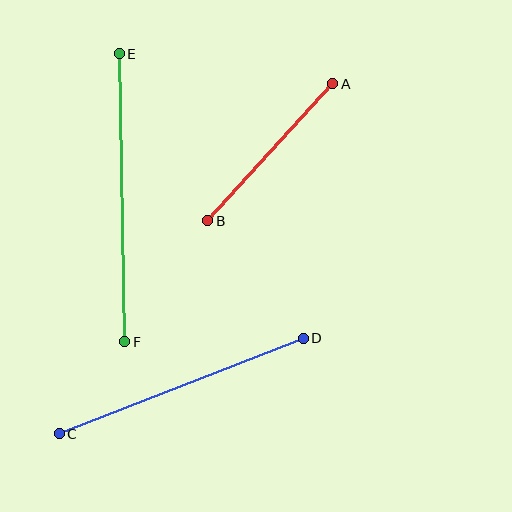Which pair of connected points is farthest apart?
Points E and F are farthest apart.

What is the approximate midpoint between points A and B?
The midpoint is at approximately (270, 152) pixels.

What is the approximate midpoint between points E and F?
The midpoint is at approximately (122, 198) pixels.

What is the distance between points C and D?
The distance is approximately 262 pixels.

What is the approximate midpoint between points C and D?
The midpoint is at approximately (181, 386) pixels.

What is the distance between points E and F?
The distance is approximately 288 pixels.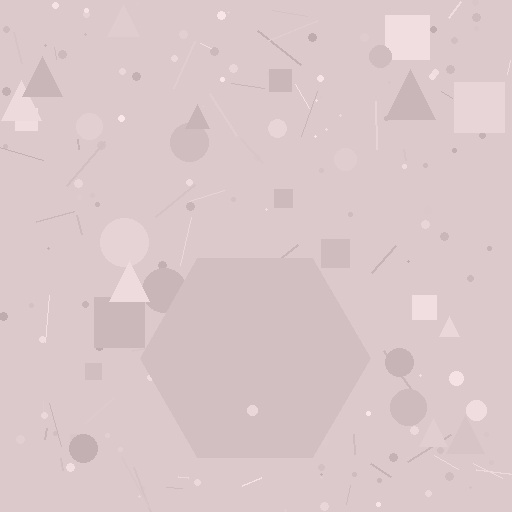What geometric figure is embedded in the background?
A hexagon is embedded in the background.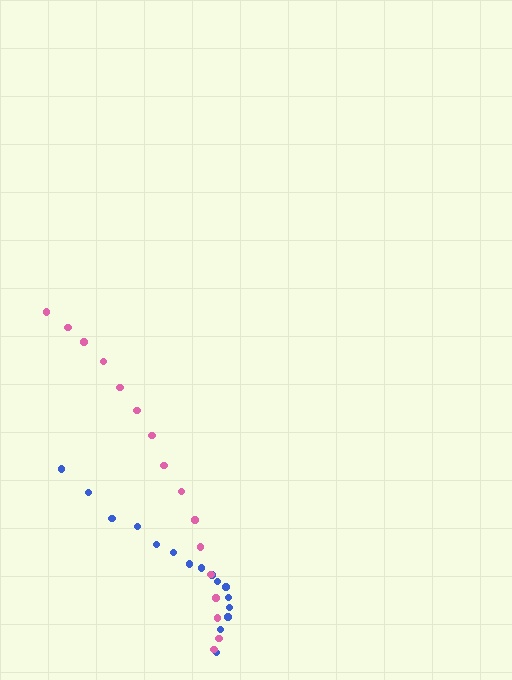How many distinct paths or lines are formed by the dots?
There are 2 distinct paths.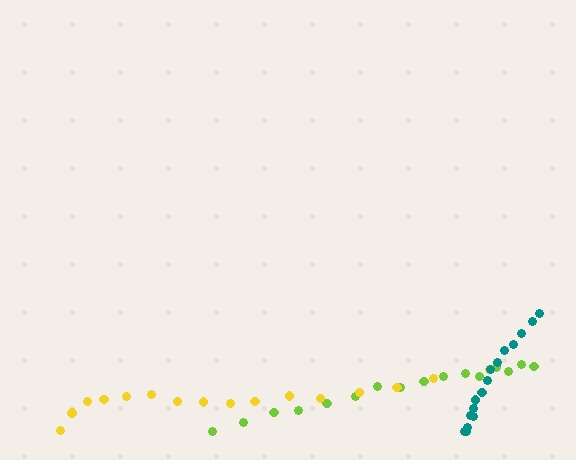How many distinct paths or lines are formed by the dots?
There are 3 distinct paths.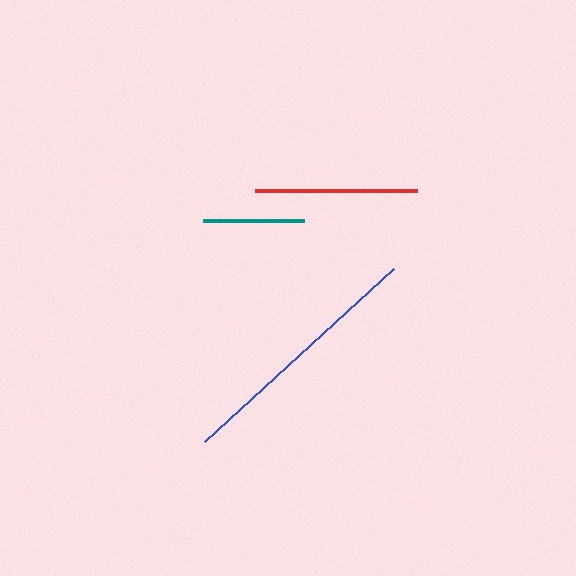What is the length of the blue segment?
The blue segment is approximately 256 pixels long.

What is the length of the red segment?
The red segment is approximately 162 pixels long.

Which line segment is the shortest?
The teal line is the shortest at approximately 101 pixels.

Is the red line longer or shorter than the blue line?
The blue line is longer than the red line.